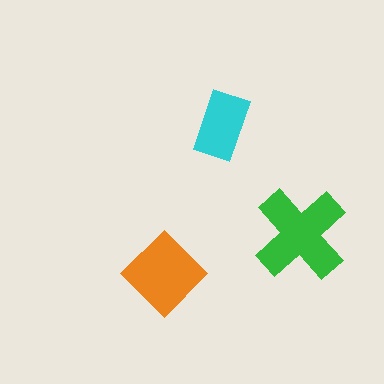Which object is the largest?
The green cross.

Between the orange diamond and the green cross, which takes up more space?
The green cross.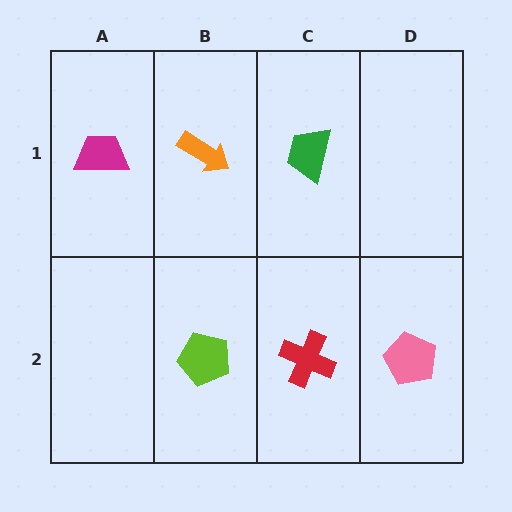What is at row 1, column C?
A green trapezoid.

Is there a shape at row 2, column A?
No, that cell is empty.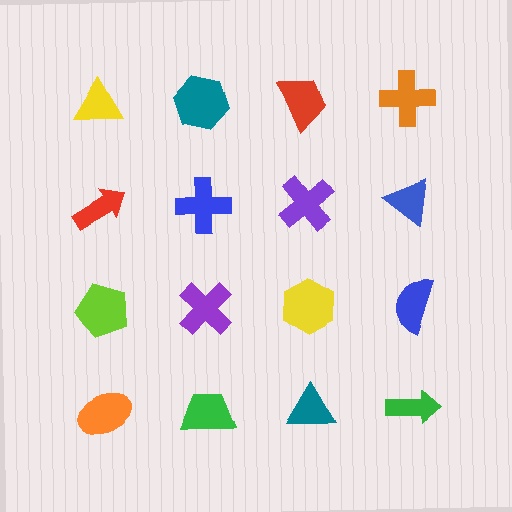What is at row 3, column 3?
A yellow hexagon.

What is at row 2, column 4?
A blue triangle.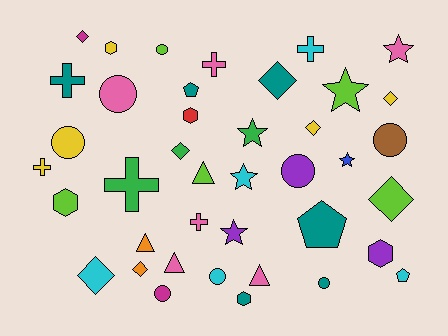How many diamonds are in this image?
There are 8 diamonds.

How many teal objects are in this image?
There are 6 teal objects.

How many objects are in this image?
There are 40 objects.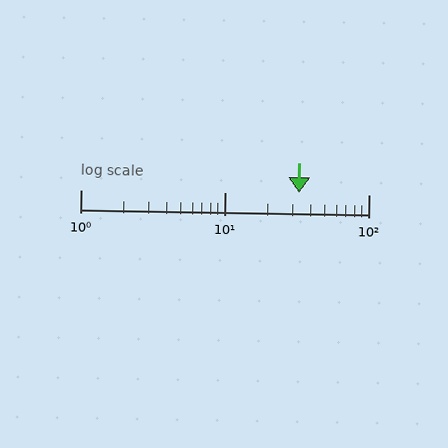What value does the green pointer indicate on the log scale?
The pointer indicates approximately 33.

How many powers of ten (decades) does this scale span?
The scale spans 2 decades, from 1 to 100.